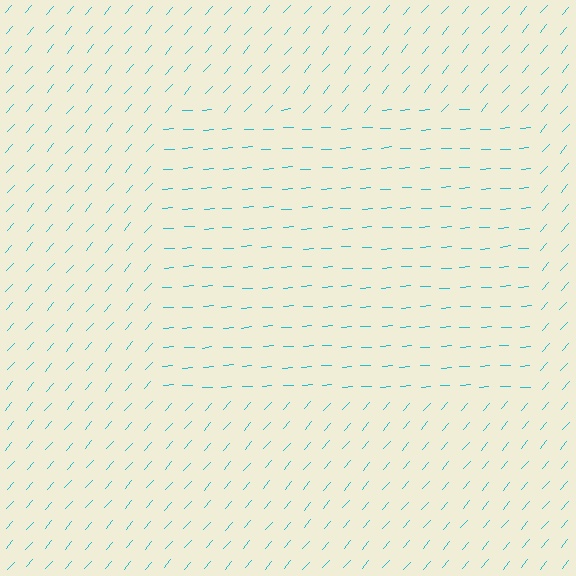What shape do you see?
I see a rectangle.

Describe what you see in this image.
The image is filled with small cyan line segments. A rectangle region in the image has lines oriented differently from the surrounding lines, creating a visible texture boundary.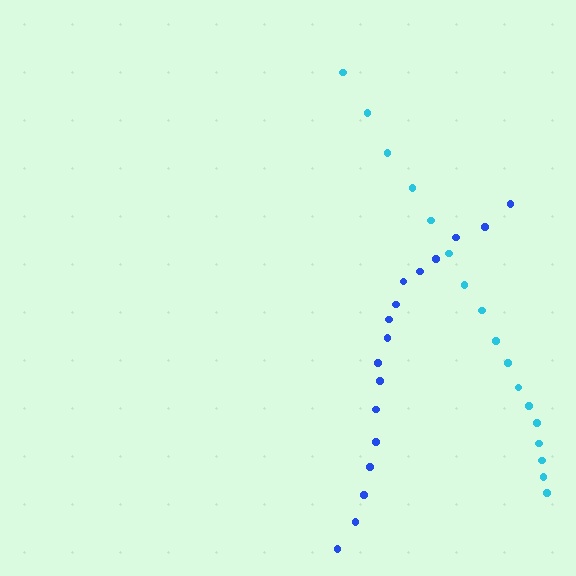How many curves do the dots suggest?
There are 2 distinct paths.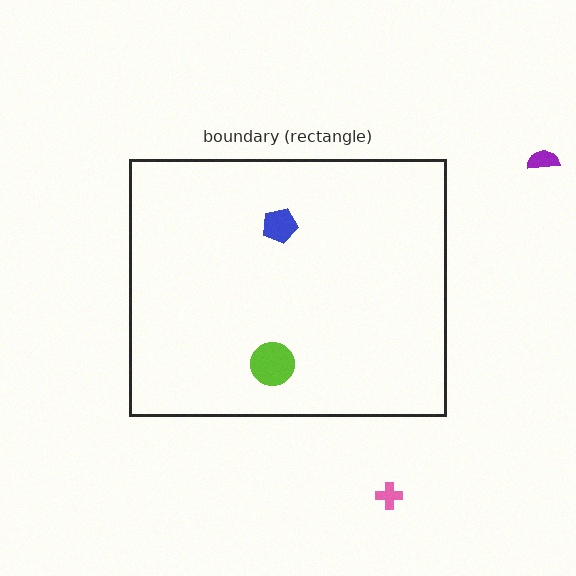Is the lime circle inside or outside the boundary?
Inside.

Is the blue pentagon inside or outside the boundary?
Inside.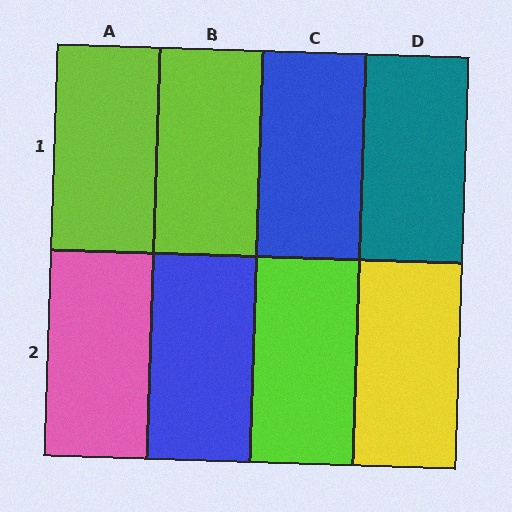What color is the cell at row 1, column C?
Blue.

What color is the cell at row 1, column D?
Teal.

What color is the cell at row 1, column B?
Lime.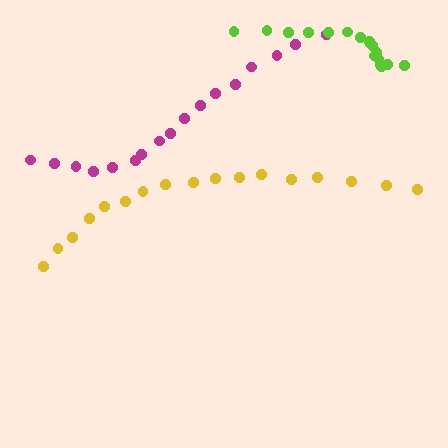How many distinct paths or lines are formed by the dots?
There are 3 distinct paths.